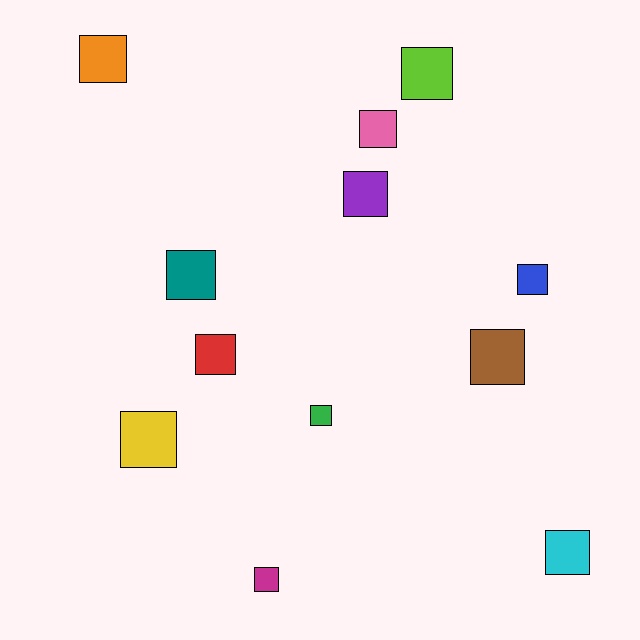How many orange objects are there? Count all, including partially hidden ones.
There is 1 orange object.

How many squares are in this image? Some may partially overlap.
There are 12 squares.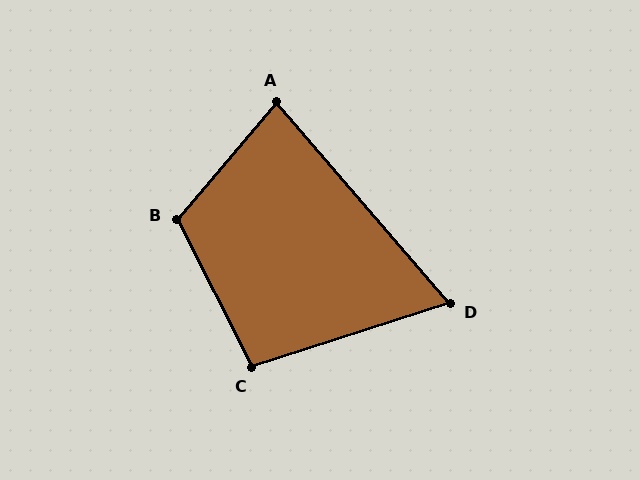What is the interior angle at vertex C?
Approximately 99 degrees (obtuse).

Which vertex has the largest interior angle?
B, at approximately 113 degrees.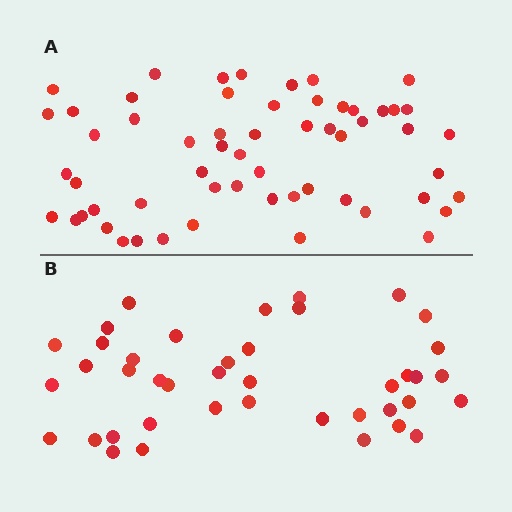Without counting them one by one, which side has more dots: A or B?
Region A (the top region) has more dots.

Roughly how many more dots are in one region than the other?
Region A has approximately 15 more dots than region B.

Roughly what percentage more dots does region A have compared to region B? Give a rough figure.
About 40% more.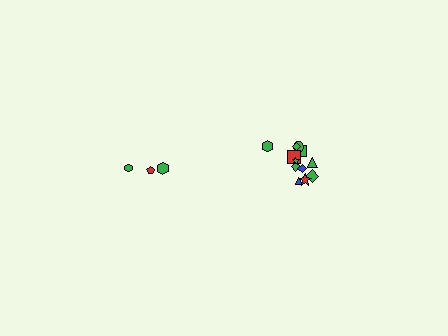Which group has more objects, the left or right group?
The right group.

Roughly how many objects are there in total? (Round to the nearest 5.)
Roughly 15 objects in total.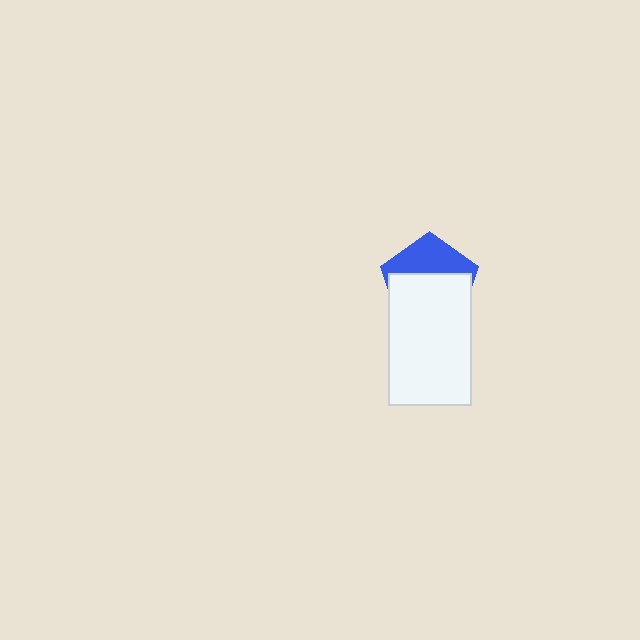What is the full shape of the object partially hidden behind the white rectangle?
The partially hidden object is a blue pentagon.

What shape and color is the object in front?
The object in front is a white rectangle.